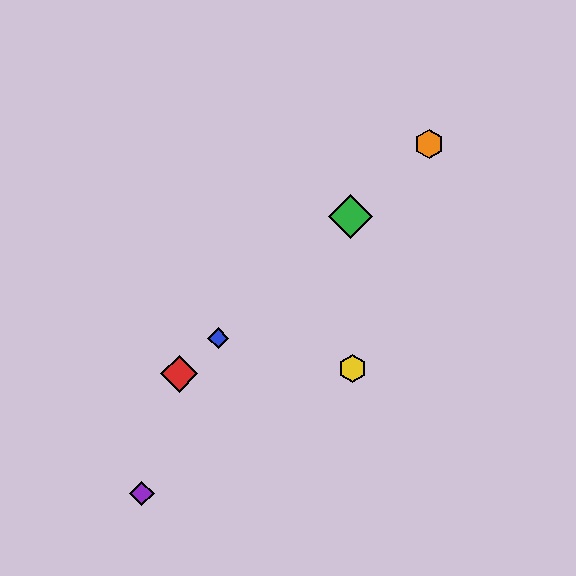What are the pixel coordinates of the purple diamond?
The purple diamond is at (142, 493).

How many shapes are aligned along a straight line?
4 shapes (the red diamond, the blue diamond, the green diamond, the orange hexagon) are aligned along a straight line.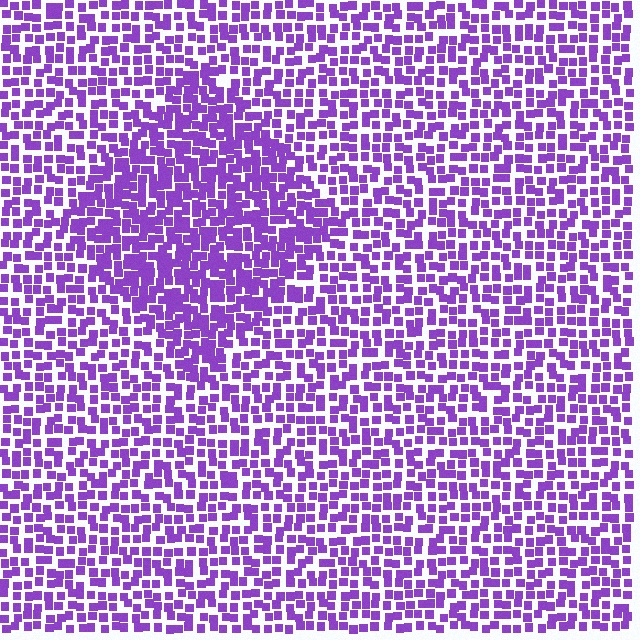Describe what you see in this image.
The image contains small purple elements arranged at two different densities. A diamond-shaped region is visible where the elements are more densely packed than the surrounding area.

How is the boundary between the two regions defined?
The boundary is defined by a change in element density (approximately 1.6x ratio). All elements are the same color, size, and shape.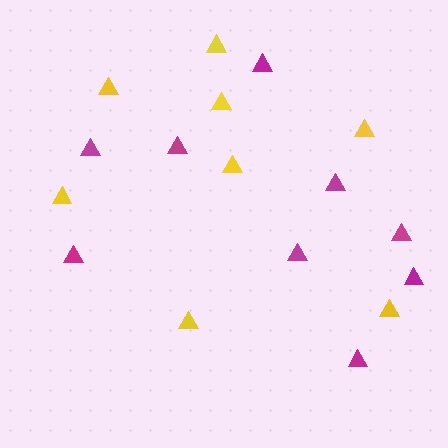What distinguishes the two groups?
There are 2 groups: one group of yellow triangles (8) and one group of magenta triangles (9).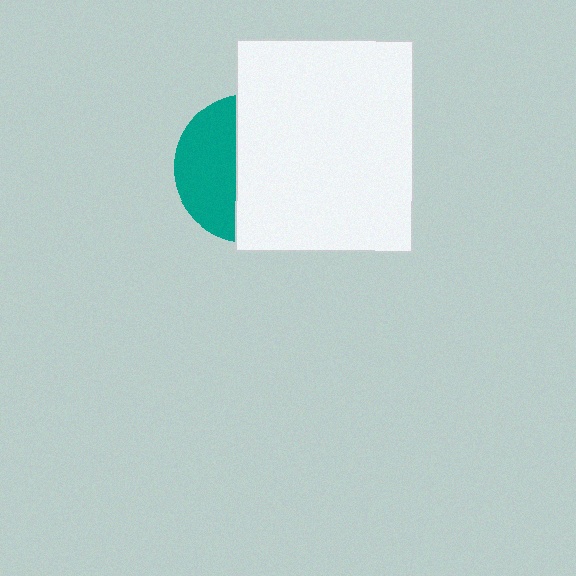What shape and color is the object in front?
The object in front is a white rectangle.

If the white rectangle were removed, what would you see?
You would see the complete teal circle.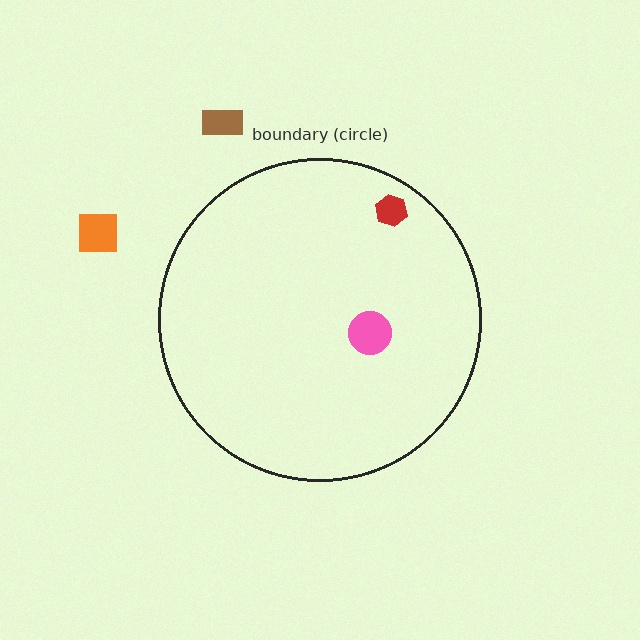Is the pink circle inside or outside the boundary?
Inside.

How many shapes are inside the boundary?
2 inside, 2 outside.